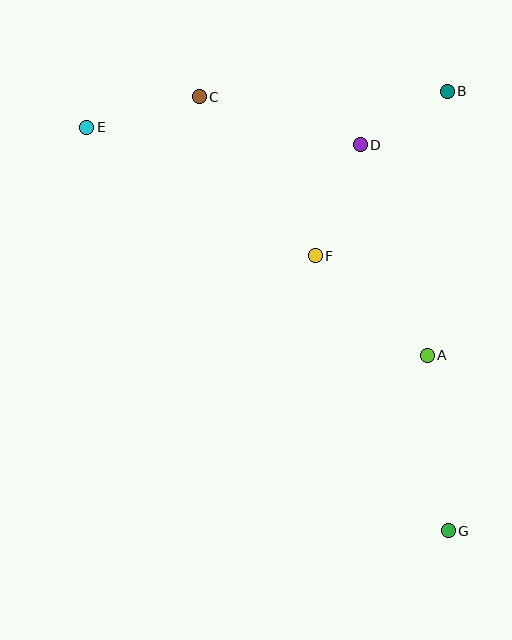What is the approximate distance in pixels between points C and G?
The distance between C and G is approximately 500 pixels.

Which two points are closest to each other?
Points B and D are closest to each other.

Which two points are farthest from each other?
Points E and G are farthest from each other.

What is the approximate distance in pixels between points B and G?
The distance between B and G is approximately 440 pixels.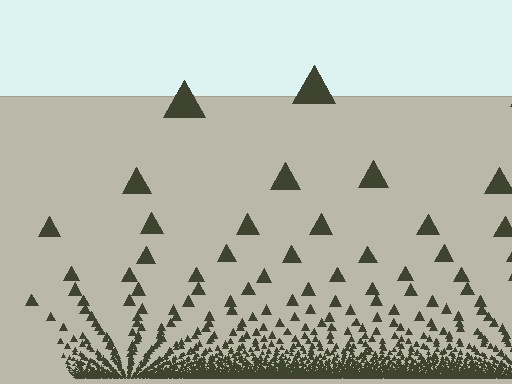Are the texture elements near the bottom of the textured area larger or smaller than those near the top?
Smaller. The gradient is inverted — elements near the bottom are smaller and denser.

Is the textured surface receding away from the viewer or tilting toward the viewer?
The surface appears to tilt toward the viewer. Texture elements get larger and sparser toward the top.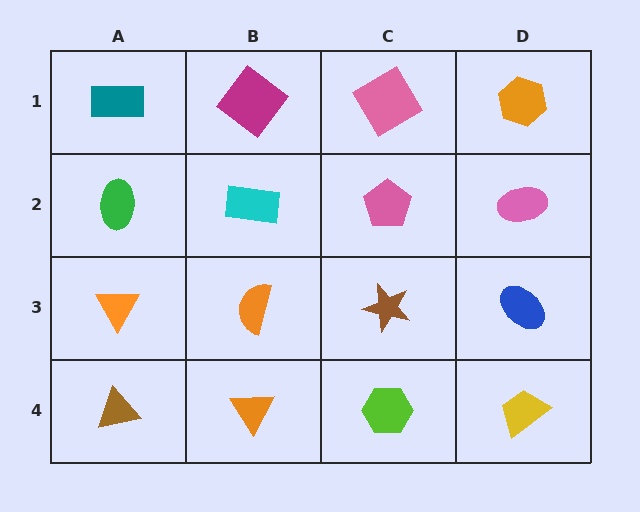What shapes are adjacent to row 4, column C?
A brown star (row 3, column C), an orange triangle (row 4, column B), a yellow trapezoid (row 4, column D).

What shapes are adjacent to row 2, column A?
A teal rectangle (row 1, column A), an orange triangle (row 3, column A), a cyan rectangle (row 2, column B).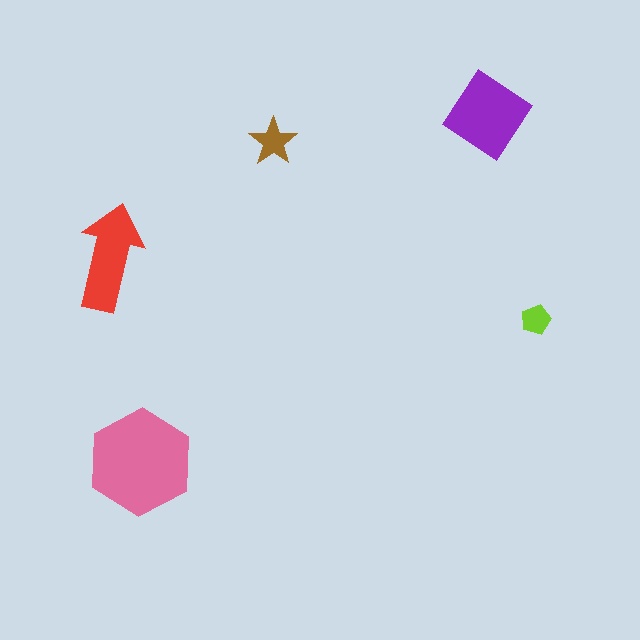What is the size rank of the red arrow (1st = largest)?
3rd.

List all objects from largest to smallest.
The pink hexagon, the purple diamond, the red arrow, the brown star, the lime pentagon.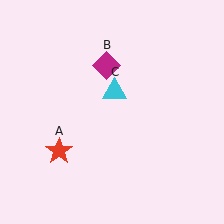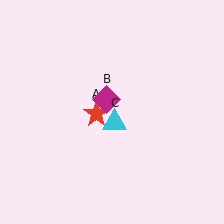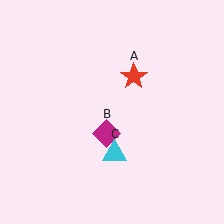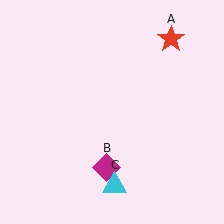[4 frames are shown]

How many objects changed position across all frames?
3 objects changed position: red star (object A), magenta diamond (object B), cyan triangle (object C).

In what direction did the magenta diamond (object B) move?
The magenta diamond (object B) moved down.